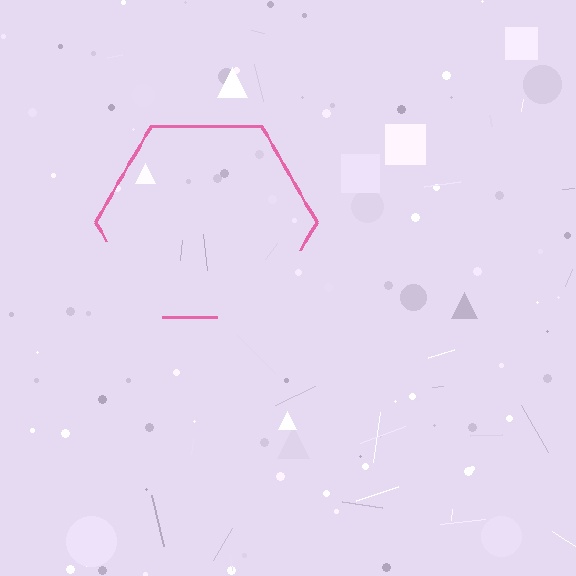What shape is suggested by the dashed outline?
The dashed outline suggests a hexagon.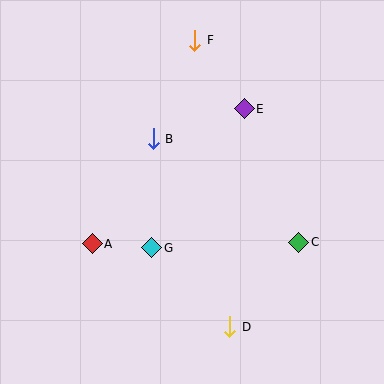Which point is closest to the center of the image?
Point B at (153, 139) is closest to the center.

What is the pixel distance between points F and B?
The distance between F and B is 107 pixels.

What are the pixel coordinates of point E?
Point E is at (244, 109).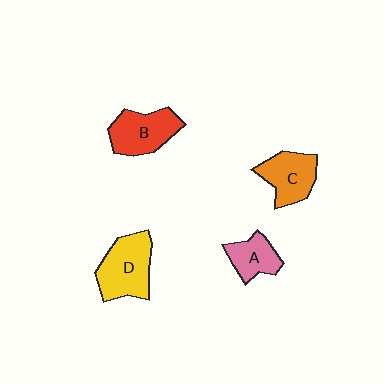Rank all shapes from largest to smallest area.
From largest to smallest: D (yellow), B (red), C (orange), A (pink).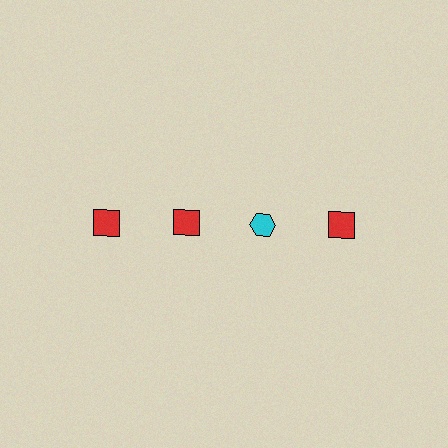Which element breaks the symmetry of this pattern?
The cyan hexagon in the top row, center column breaks the symmetry. All other shapes are red squares.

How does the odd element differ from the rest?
It differs in both color (cyan instead of red) and shape (hexagon instead of square).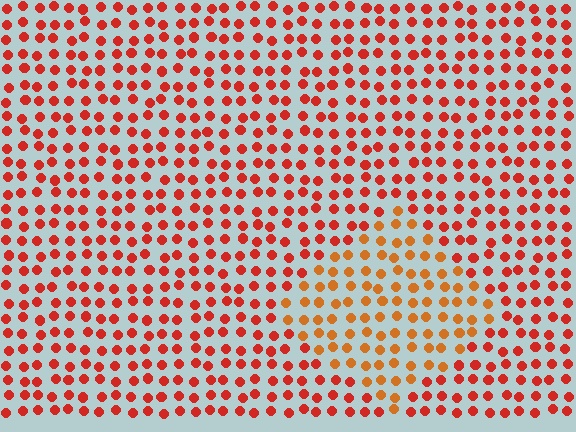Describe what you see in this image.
The image is filled with small red elements in a uniform arrangement. A diamond-shaped region is visible where the elements are tinted to a slightly different hue, forming a subtle color boundary.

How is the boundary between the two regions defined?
The boundary is defined purely by a slight shift in hue (about 26 degrees). Spacing, size, and orientation are identical on both sides.